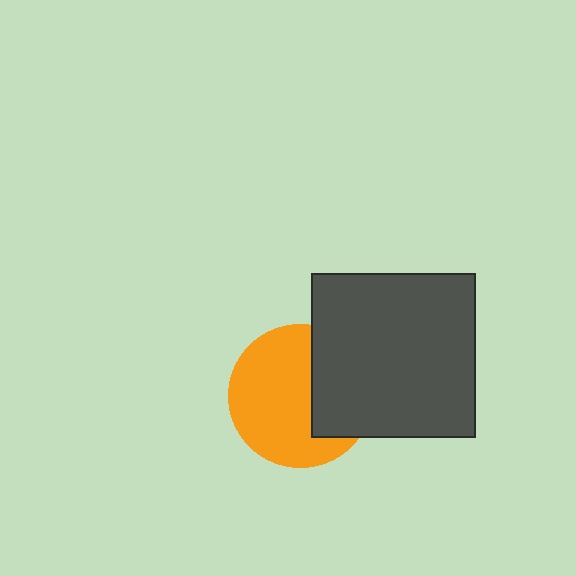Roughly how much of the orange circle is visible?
Most of it is visible (roughly 65%).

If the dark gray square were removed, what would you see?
You would see the complete orange circle.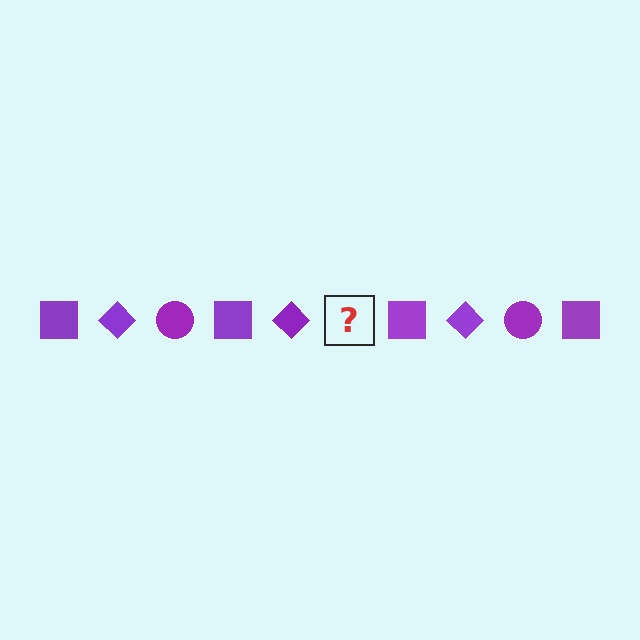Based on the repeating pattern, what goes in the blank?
The blank should be a purple circle.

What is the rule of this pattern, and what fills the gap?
The rule is that the pattern cycles through square, diamond, circle shapes in purple. The gap should be filled with a purple circle.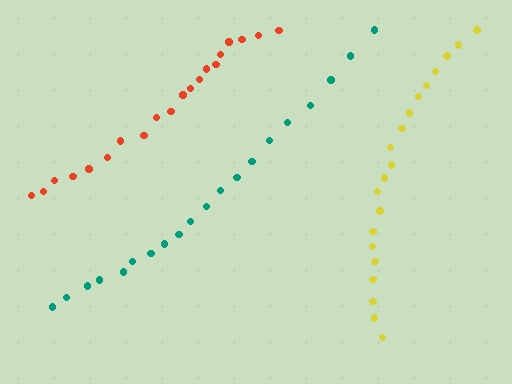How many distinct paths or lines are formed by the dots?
There are 3 distinct paths.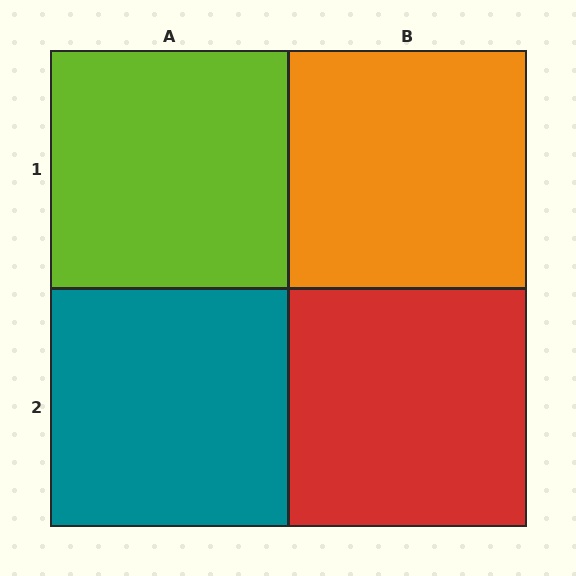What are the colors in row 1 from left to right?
Lime, orange.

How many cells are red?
1 cell is red.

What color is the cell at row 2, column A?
Teal.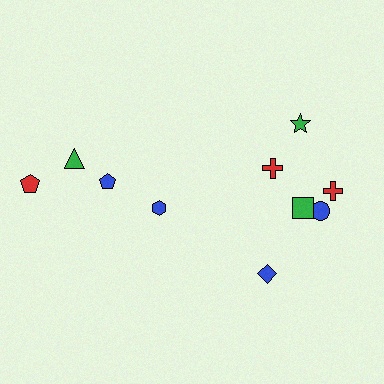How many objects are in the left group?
There are 4 objects.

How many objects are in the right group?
There are 6 objects.